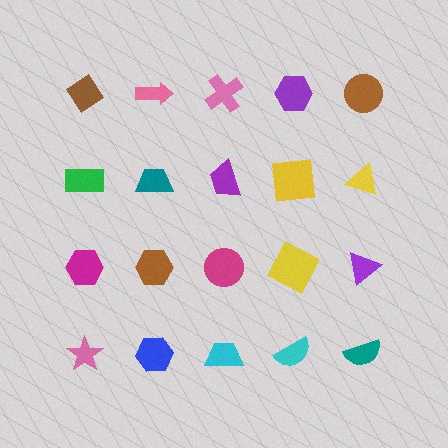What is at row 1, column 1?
A brown diamond.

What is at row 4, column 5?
A teal semicircle.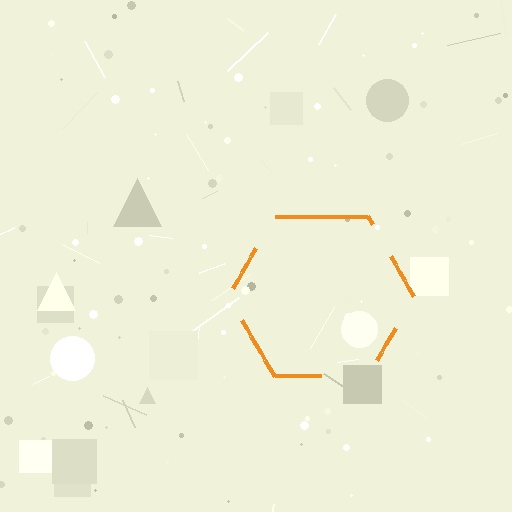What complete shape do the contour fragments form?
The contour fragments form a hexagon.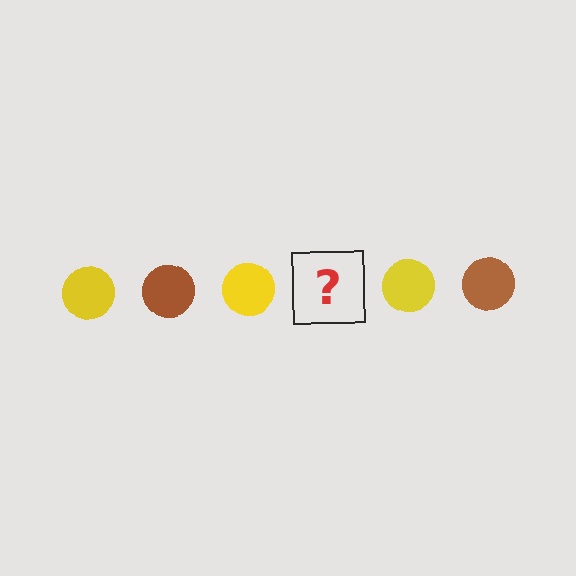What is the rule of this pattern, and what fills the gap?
The rule is that the pattern cycles through yellow, brown circles. The gap should be filled with a brown circle.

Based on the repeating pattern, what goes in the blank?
The blank should be a brown circle.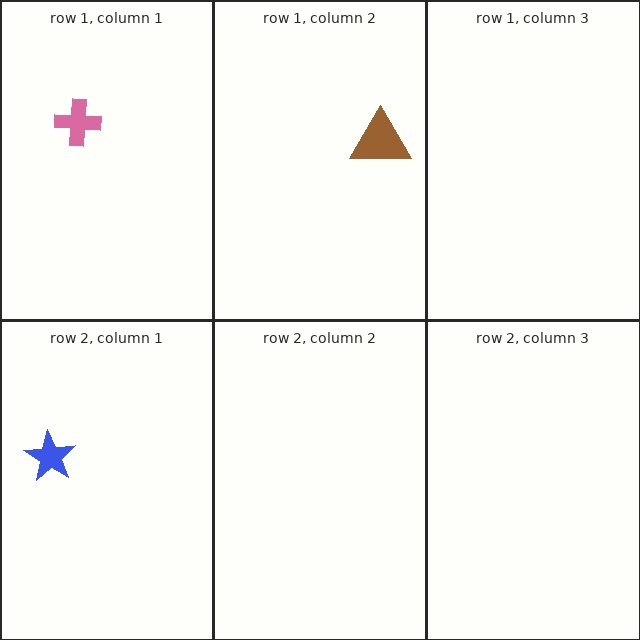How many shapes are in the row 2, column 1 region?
1.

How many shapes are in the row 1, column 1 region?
1.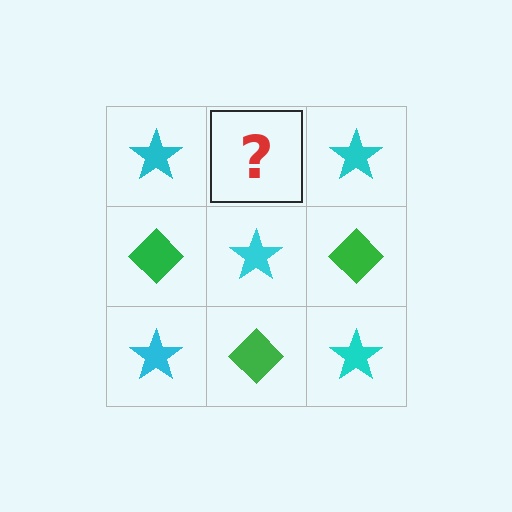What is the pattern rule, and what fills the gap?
The rule is that it alternates cyan star and green diamond in a checkerboard pattern. The gap should be filled with a green diamond.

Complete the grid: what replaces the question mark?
The question mark should be replaced with a green diamond.